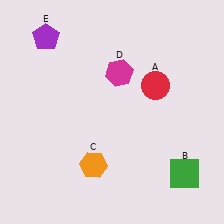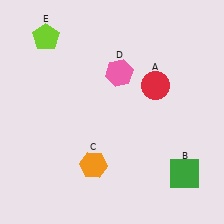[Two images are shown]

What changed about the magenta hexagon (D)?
In Image 1, D is magenta. In Image 2, it changed to pink.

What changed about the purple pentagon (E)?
In Image 1, E is purple. In Image 2, it changed to lime.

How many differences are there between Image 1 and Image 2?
There are 2 differences between the two images.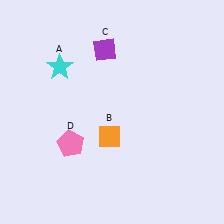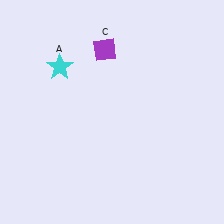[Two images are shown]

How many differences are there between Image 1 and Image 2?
There are 2 differences between the two images.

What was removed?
The orange diamond (B), the pink pentagon (D) were removed in Image 2.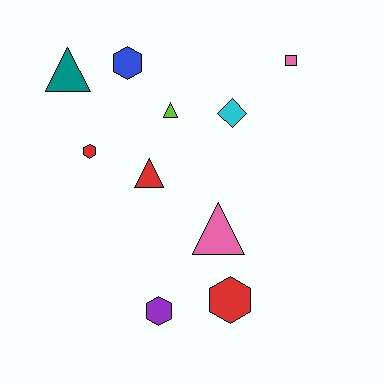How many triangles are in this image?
There are 4 triangles.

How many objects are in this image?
There are 10 objects.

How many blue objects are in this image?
There is 1 blue object.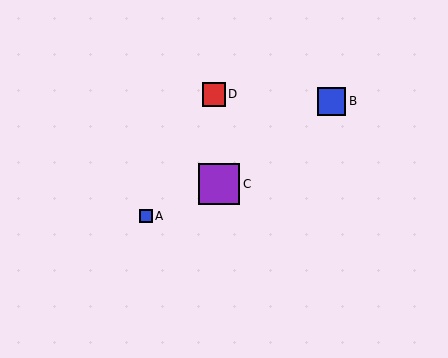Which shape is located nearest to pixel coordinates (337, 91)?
The blue square (labeled B) at (332, 101) is nearest to that location.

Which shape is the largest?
The purple square (labeled C) is the largest.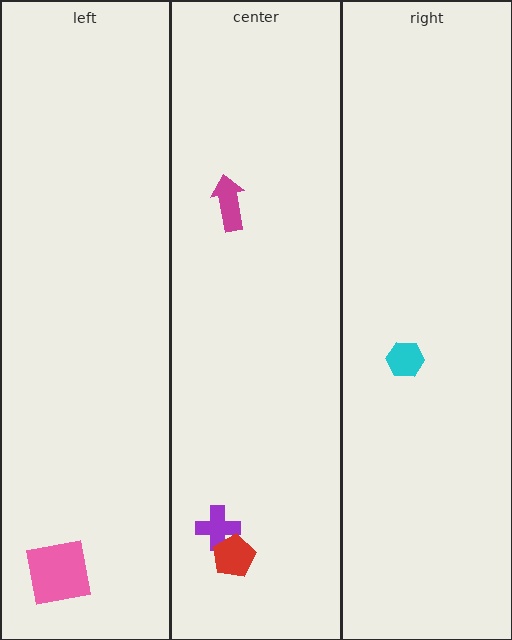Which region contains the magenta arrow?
The center region.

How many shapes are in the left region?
1.